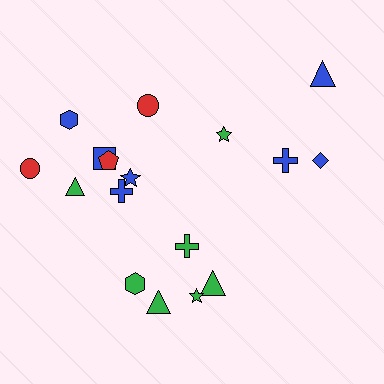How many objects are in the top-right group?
There are 4 objects.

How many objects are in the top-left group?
There are 8 objects.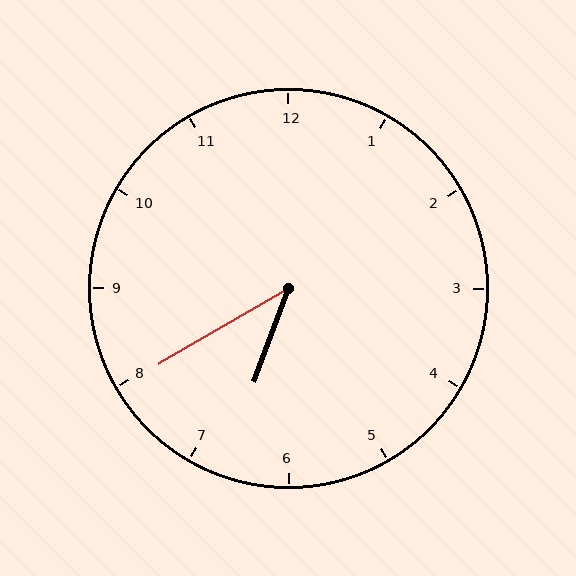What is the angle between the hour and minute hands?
Approximately 40 degrees.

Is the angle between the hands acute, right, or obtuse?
It is acute.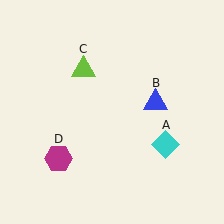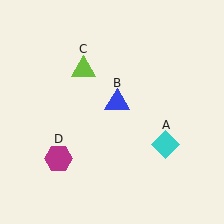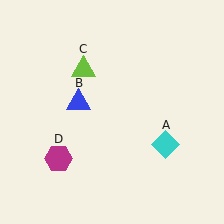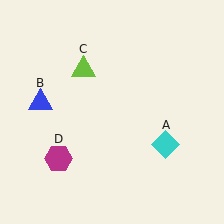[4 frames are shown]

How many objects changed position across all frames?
1 object changed position: blue triangle (object B).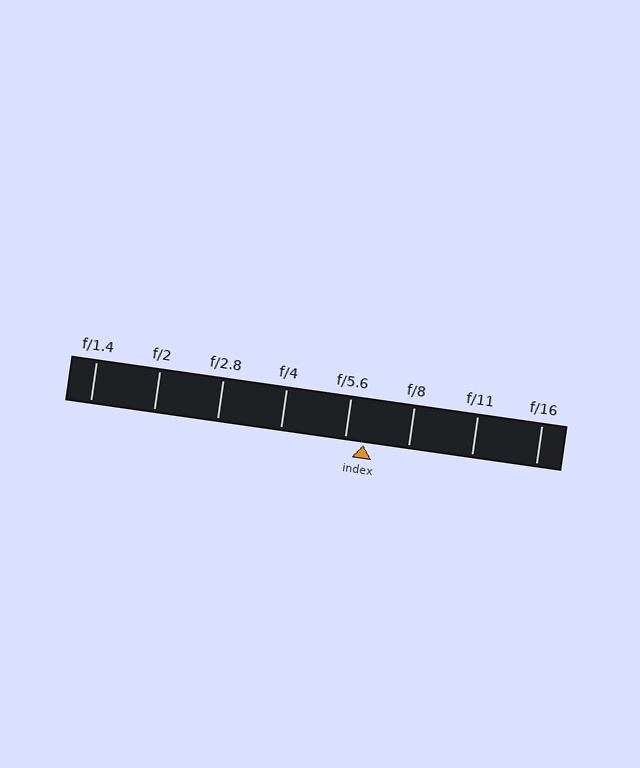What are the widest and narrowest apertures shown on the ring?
The widest aperture shown is f/1.4 and the narrowest is f/16.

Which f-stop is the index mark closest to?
The index mark is closest to f/5.6.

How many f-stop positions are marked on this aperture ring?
There are 8 f-stop positions marked.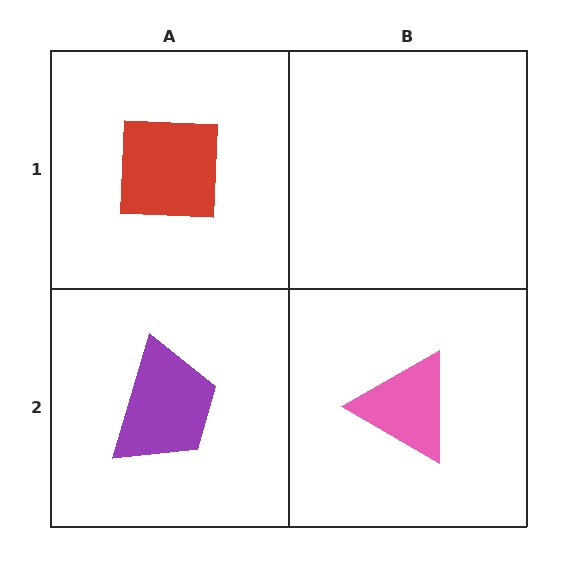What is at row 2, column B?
A pink triangle.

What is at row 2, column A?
A purple trapezoid.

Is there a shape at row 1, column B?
No, that cell is empty.